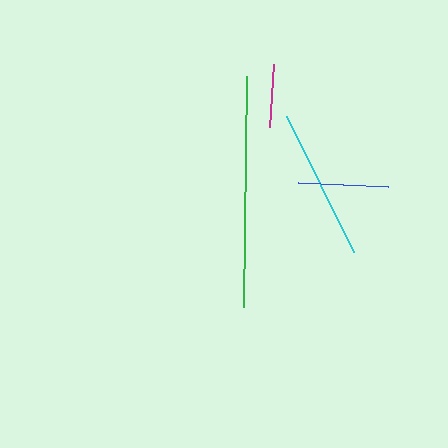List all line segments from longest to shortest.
From longest to shortest: green, cyan, blue, magenta.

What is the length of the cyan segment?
The cyan segment is approximately 151 pixels long.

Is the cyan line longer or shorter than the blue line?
The cyan line is longer than the blue line.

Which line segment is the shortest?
The magenta line is the shortest at approximately 63 pixels.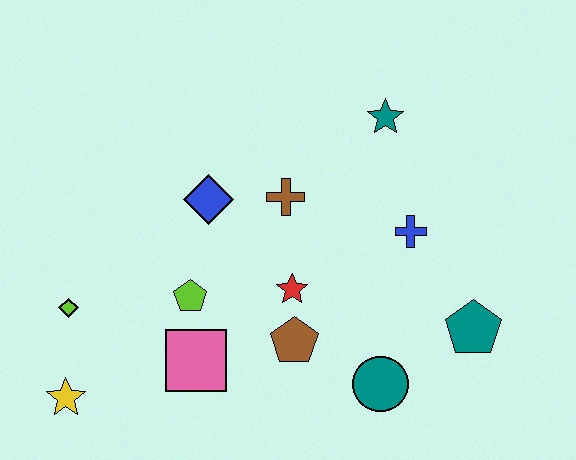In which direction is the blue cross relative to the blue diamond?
The blue cross is to the right of the blue diamond.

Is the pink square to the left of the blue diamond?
Yes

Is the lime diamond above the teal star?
No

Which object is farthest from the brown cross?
The yellow star is farthest from the brown cross.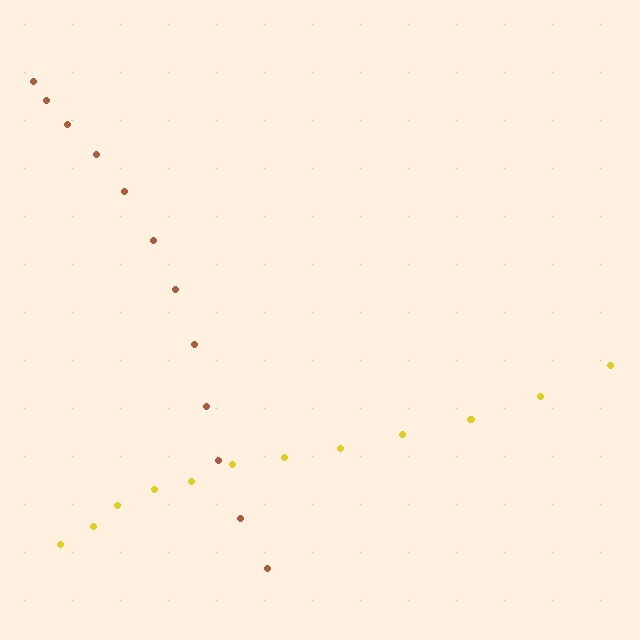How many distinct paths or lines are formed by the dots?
There are 2 distinct paths.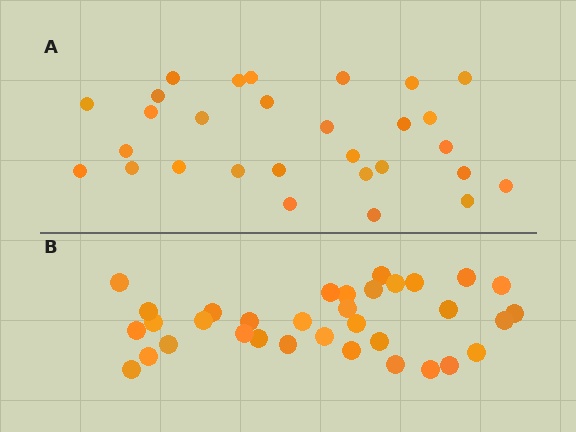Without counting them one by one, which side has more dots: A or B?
Region B (the bottom region) has more dots.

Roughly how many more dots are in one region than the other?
Region B has about 5 more dots than region A.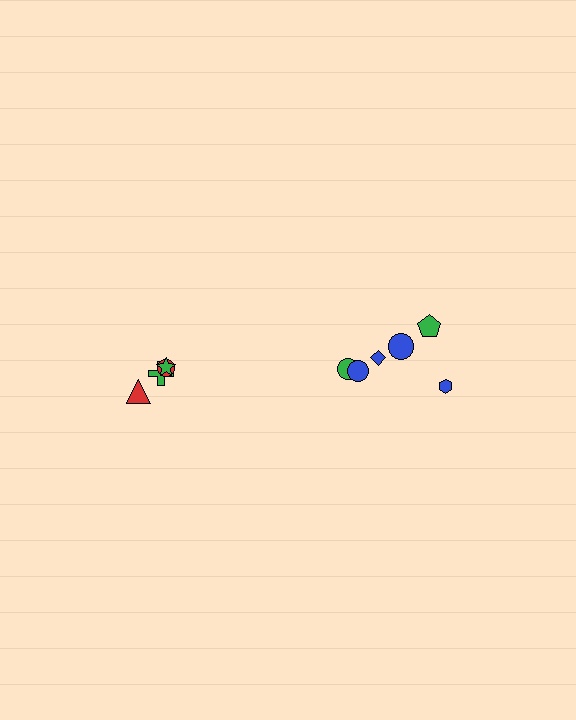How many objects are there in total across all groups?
There are 10 objects.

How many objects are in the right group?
There are 6 objects.